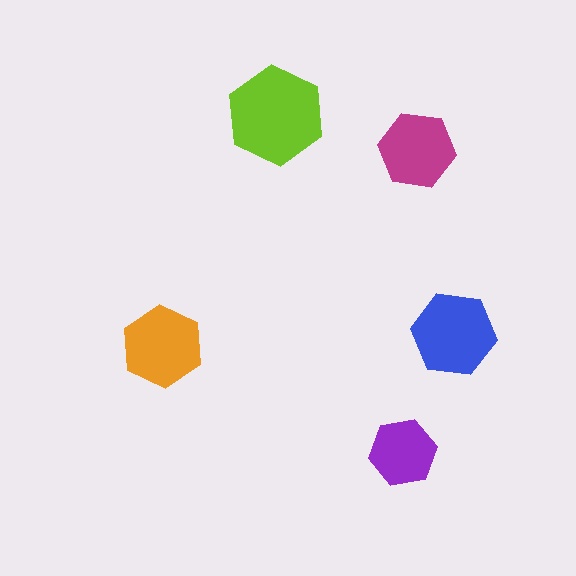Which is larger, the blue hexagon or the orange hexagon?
The blue one.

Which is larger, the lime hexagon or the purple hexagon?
The lime one.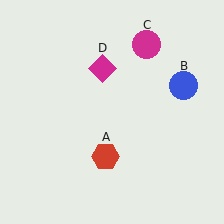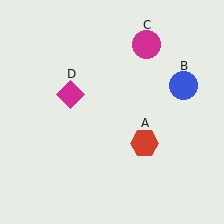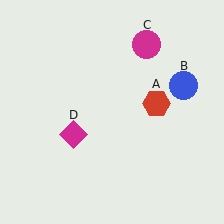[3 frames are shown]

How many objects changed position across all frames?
2 objects changed position: red hexagon (object A), magenta diamond (object D).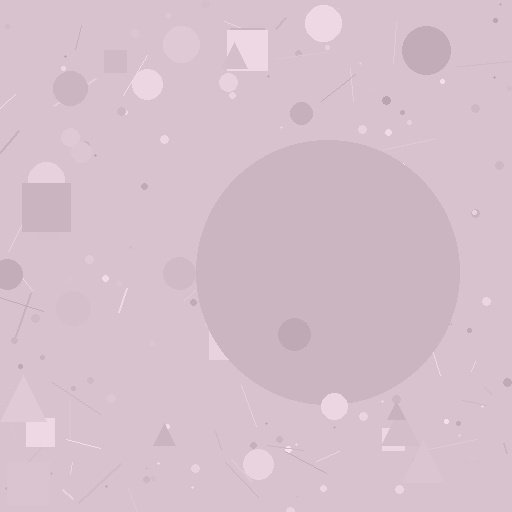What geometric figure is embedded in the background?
A circle is embedded in the background.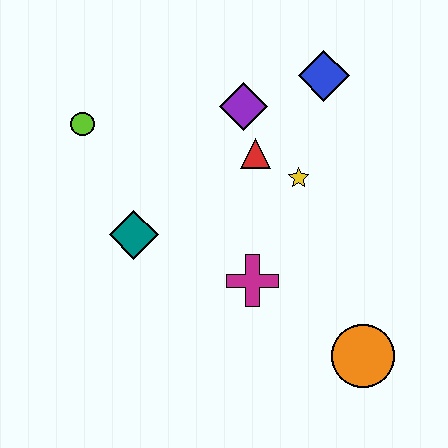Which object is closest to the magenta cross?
The yellow star is closest to the magenta cross.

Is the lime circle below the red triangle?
No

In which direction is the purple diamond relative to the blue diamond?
The purple diamond is to the left of the blue diamond.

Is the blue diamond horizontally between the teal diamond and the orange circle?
Yes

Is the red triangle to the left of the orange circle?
Yes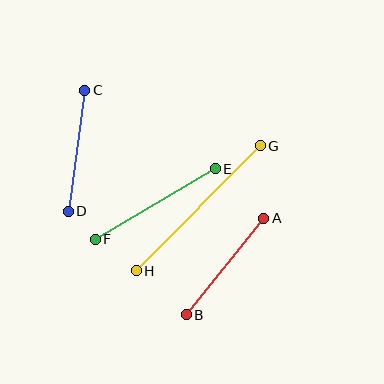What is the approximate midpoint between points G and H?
The midpoint is at approximately (198, 208) pixels.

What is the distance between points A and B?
The distance is approximately 124 pixels.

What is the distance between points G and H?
The distance is approximately 176 pixels.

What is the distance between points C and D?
The distance is approximately 122 pixels.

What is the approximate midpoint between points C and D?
The midpoint is at approximately (76, 151) pixels.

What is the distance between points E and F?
The distance is approximately 139 pixels.